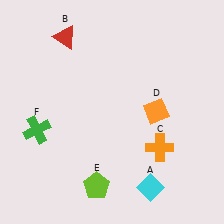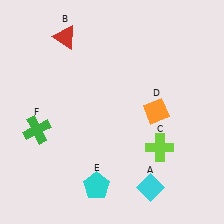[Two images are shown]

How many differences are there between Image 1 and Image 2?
There are 2 differences between the two images.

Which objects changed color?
C changed from orange to lime. E changed from lime to cyan.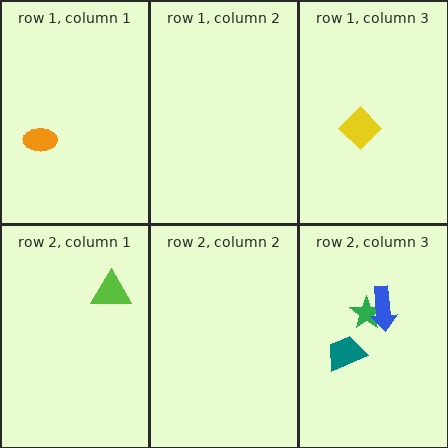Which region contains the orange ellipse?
The row 1, column 1 region.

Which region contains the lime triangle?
The row 2, column 1 region.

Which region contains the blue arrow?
The row 2, column 3 region.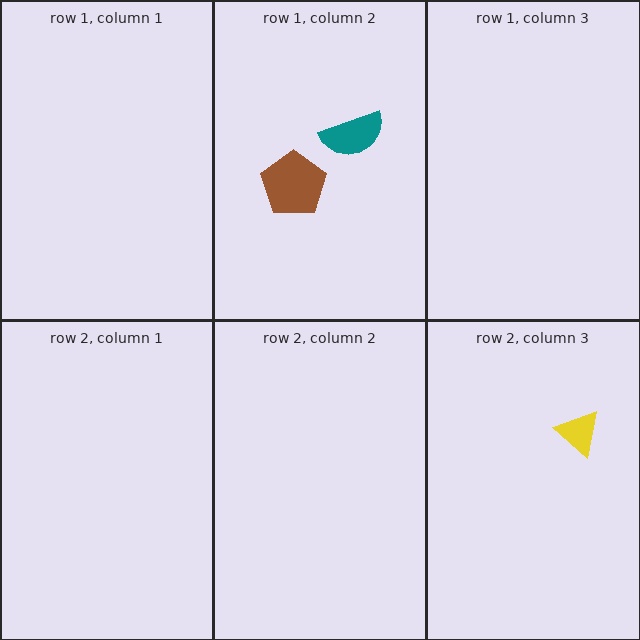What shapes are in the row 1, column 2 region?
The teal semicircle, the brown pentagon.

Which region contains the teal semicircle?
The row 1, column 2 region.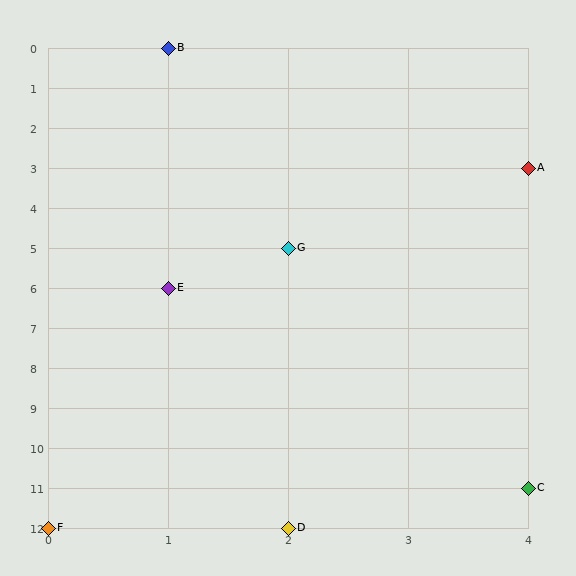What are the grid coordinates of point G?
Point G is at grid coordinates (2, 5).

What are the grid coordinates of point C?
Point C is at grid coordinates (4, 11).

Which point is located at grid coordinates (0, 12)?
Point F is at (0, 12).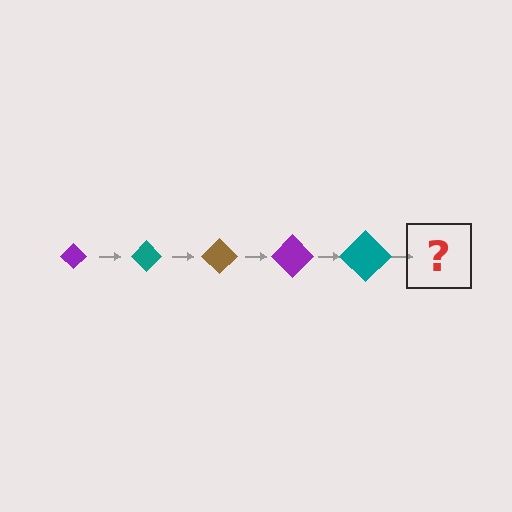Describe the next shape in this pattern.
It should be a brown diamond, larger than the previous one.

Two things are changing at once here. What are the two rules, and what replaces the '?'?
The two rules are that the diamond grows larger each step and the color cycles through purple, teal, and brown. The '?' should be a brown diamond, larger than the previous one.